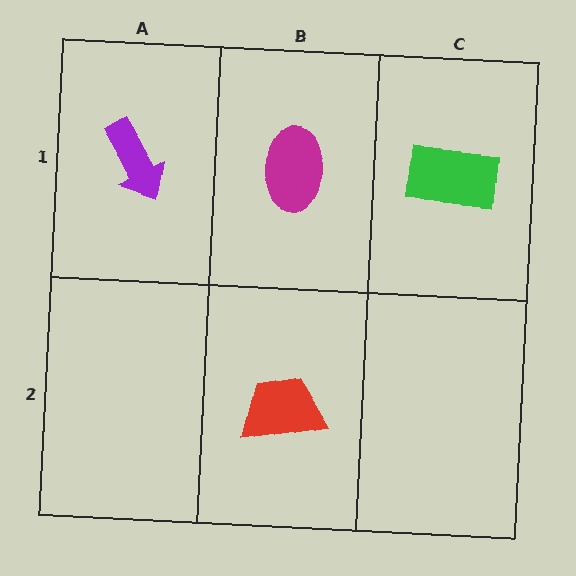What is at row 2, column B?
A red trapezoid.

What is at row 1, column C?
A green rectangle.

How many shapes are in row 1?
3 shapes.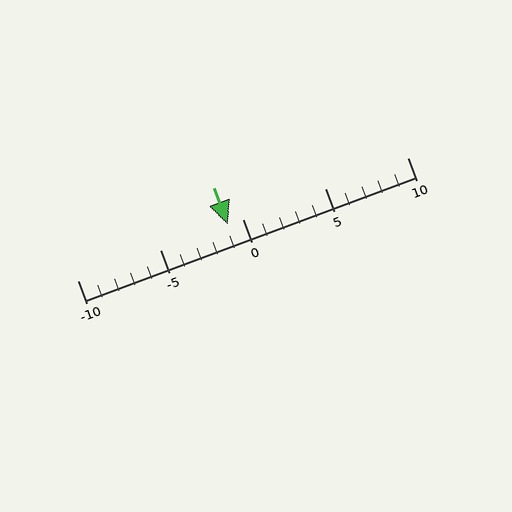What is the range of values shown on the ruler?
The ruler shows values from -10 to 10.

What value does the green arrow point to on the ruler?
The green arrow points to approximately -1.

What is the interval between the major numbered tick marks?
The major tick marks are spaced 5 units apart.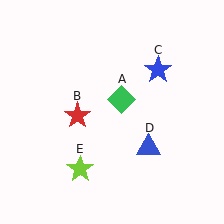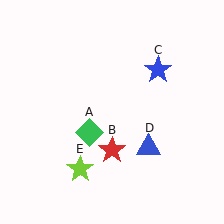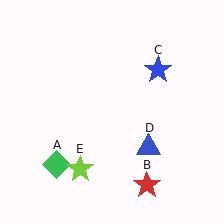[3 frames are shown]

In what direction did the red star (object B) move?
The red star (object B) moved down and to the right.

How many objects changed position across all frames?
2 objects changed position: green diamond (object A), red star (object B).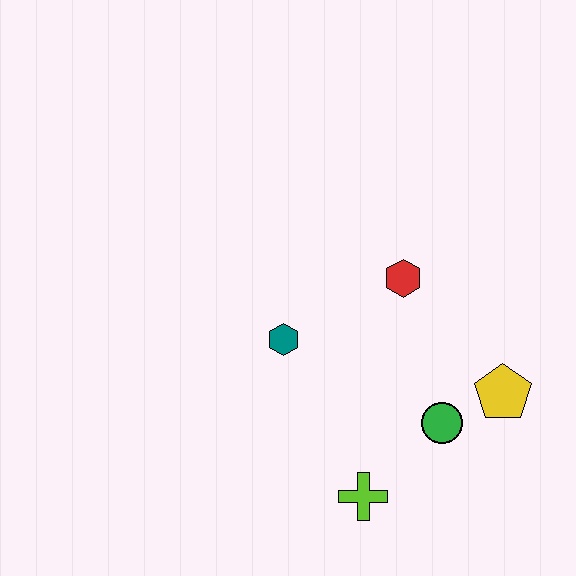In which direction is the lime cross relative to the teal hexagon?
The lime cross is below the teal hexagon.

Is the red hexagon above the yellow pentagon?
Yes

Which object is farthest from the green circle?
The teal hexagon is farthest from the green circle.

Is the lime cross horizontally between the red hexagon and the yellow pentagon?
No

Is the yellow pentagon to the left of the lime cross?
No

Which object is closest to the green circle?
The yellow pentagon is closest to the green circle.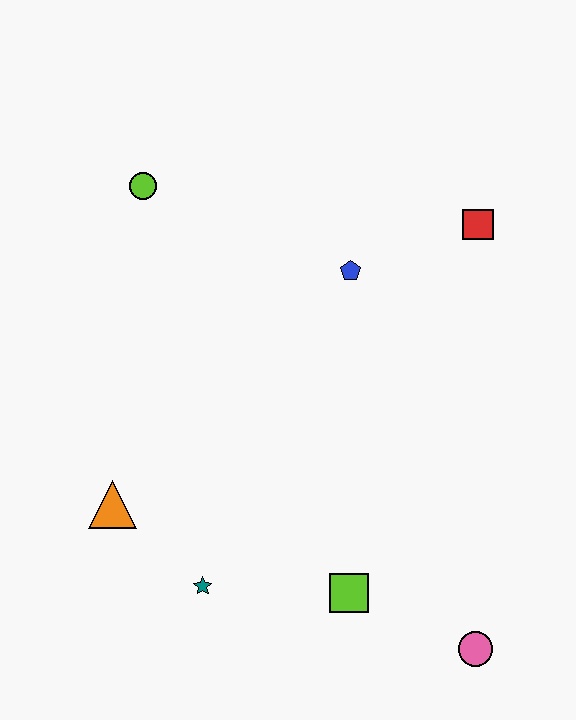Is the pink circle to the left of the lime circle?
No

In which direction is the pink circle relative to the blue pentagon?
The pink circle is below the blue pentagon.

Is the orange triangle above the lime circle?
No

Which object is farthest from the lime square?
The lime circle is farthest from the lime square.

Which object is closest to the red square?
The blue pentagon is closest to the red square.